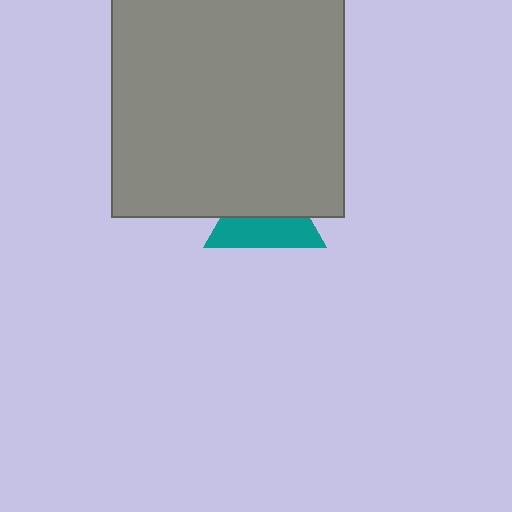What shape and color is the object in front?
The object in front is a gray rectangle.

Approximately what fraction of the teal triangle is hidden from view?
Roughly 52% of the teal triangle is hidden behind the gray rectangle.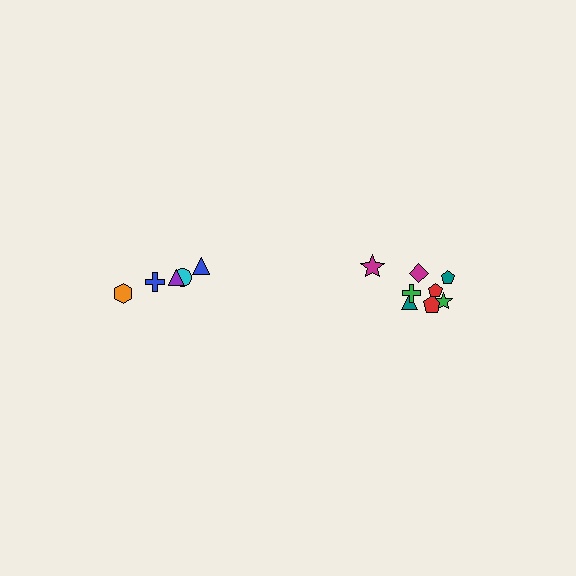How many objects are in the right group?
There are 8 objects.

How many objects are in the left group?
There are 5 objects.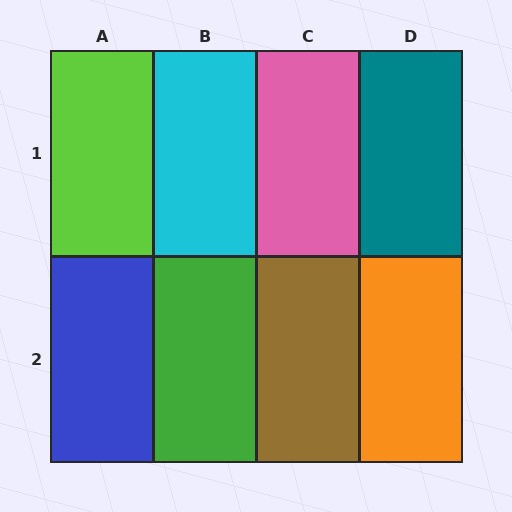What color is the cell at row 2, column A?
Blue.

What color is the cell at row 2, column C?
Brown.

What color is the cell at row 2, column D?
Orange.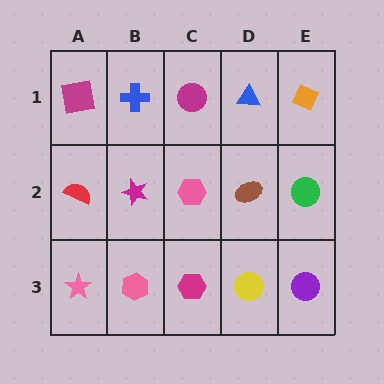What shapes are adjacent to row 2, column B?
A blue cross (row 1, column B), a pink hexagon (row 3, column B), a red semicircle (row 2, column A), a pink hexagon (row 2, column C).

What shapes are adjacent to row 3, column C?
A pink hexagon (row 2, column C), a pink hexagon (row 3, column B), a yellow circle (row 3, column D).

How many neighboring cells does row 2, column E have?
3.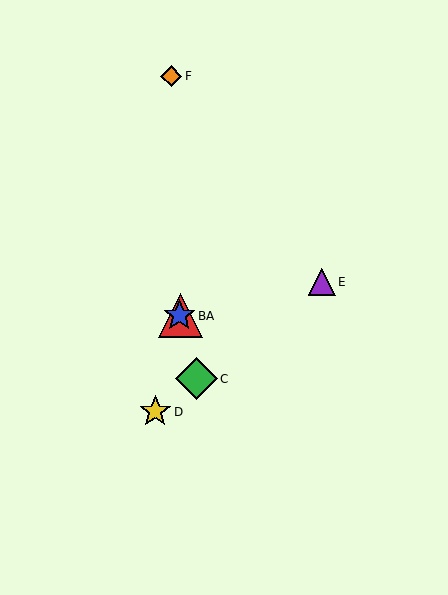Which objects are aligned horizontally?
Objects A, B are aligned horizontally.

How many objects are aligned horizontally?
2 objects (A, B) are aligned horizontally.